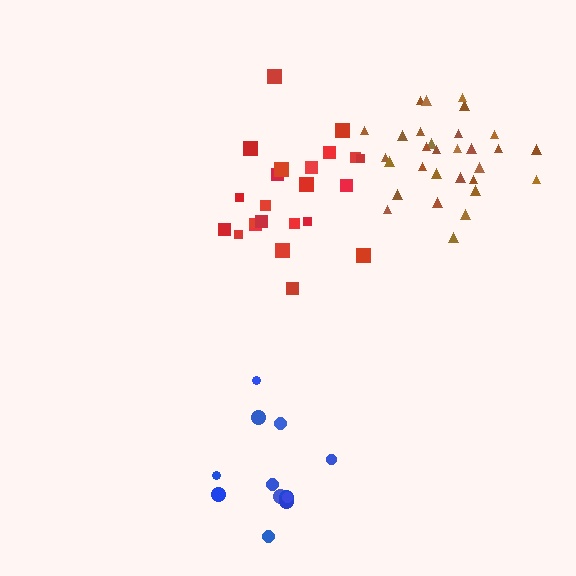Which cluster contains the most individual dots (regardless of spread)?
Brown (30).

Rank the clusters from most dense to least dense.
brown, red, blue.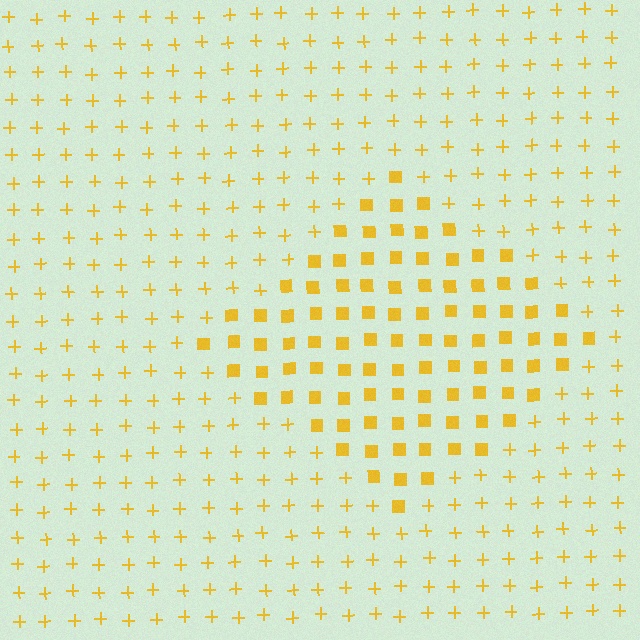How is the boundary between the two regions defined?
The boundary is defined by a change in element shape: squares inside vs. plus signs outside. All elements share the same color and spacing.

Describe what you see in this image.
The image is filled with small yellow elements arranged in a uniform grid. A diamond-shaped region contains squares, while the surrounding area contains plus signs. The boundary is defined purely by the change in element shape.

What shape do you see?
I see a diamond.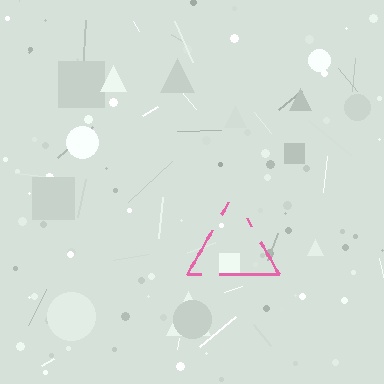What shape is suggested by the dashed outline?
The dashed outline suggests a triangle.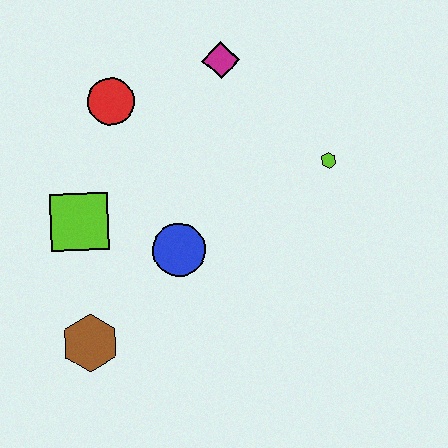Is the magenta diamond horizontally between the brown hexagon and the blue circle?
No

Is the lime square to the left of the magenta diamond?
Yes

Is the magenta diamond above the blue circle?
Yes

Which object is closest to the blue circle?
The lime square is closest to the blue circle.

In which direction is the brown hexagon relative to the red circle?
The brown hexagon is below the red circle.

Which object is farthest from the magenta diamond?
The brown hexagon is farthest from the magenta diamond.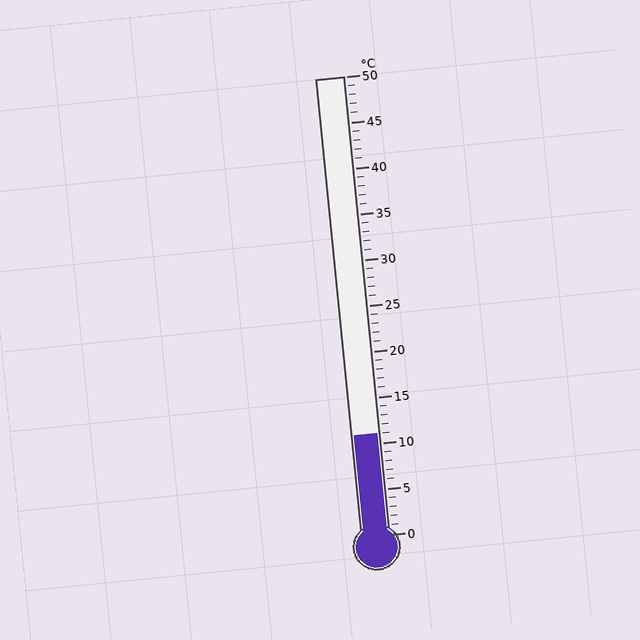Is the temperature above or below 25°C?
The temperature is below 25°C.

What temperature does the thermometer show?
The thermometer shows approximately 11°C.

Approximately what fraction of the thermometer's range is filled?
The thermometer is filled to approximately 20% of its range.